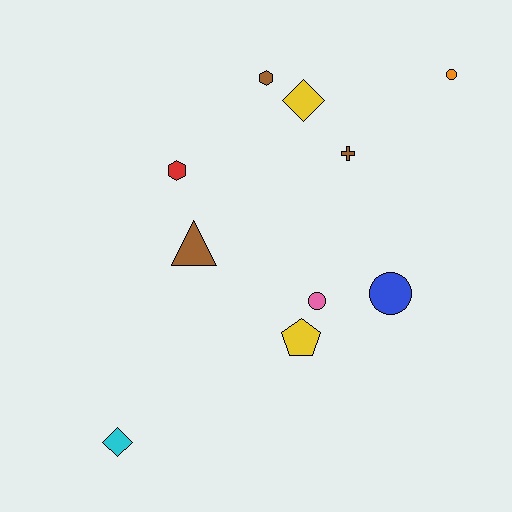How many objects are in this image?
There are 10 objects.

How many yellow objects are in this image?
There are 2 yellow objects.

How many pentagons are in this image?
There is 1 pentagon.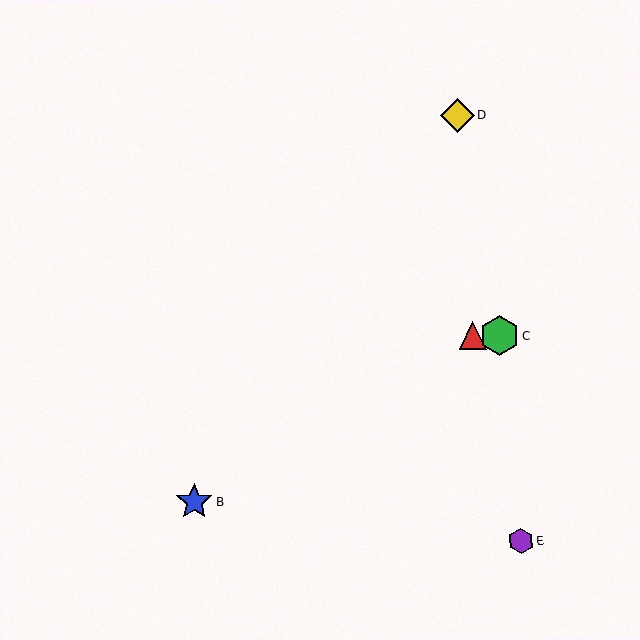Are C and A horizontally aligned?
Yes, both are at y≈335.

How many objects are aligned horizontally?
2 objects (A, C) are aligned horizontally.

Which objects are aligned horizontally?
Objects A, C are aligned horizontally.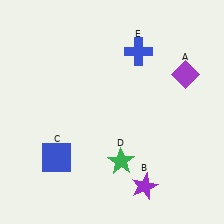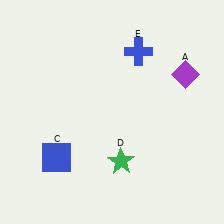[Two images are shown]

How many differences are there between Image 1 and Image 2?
There is 1 difference between the two images.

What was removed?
The purple star (B) was removed in Image 2.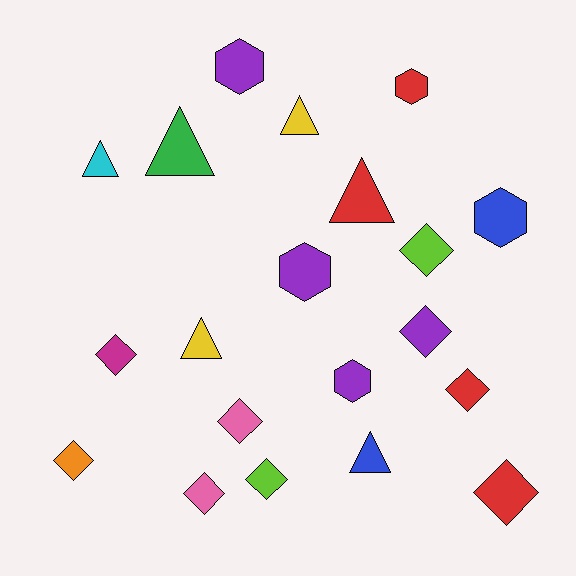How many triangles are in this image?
There are 6 triangles.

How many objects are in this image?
There are 20 objects.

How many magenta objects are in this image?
There is 1 magenta object.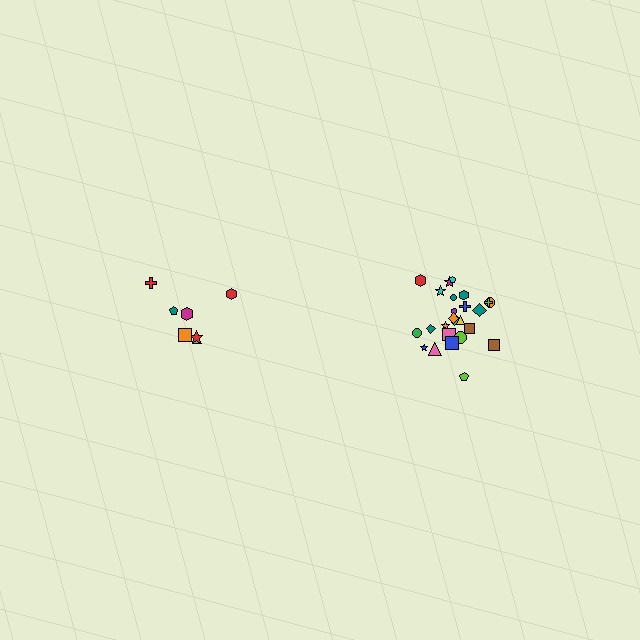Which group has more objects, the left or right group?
The right group.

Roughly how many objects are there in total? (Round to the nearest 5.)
Roughly 30 objects in total.